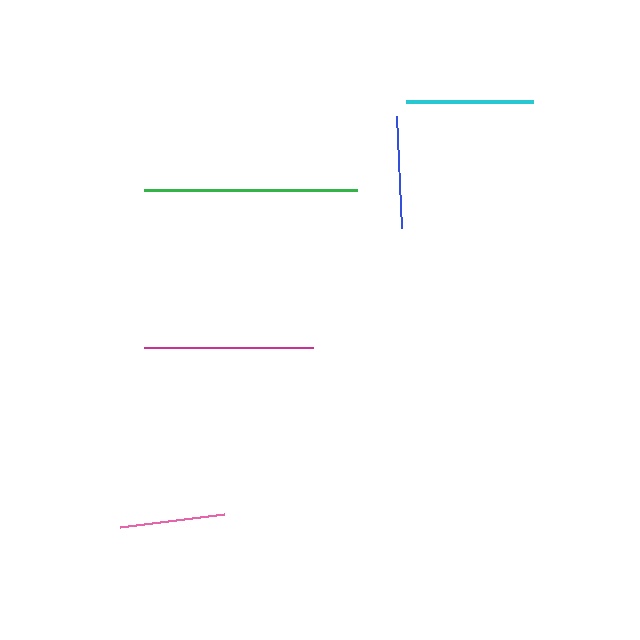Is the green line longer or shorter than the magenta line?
The green line is longer than the magenta line.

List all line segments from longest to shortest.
From longest to shortest: green, magenta, cyan, blue, pink.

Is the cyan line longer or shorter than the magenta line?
The magenta line is longer than the cyan line.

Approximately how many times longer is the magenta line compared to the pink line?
The magenta line is approximately 1.6 times the length of the pink line.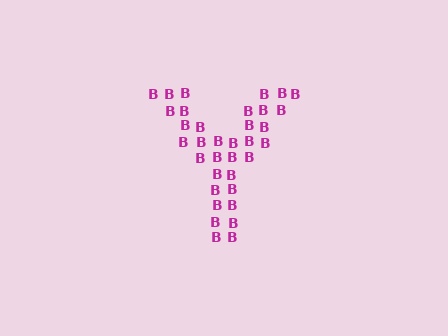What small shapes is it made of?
It is made of small letter B's.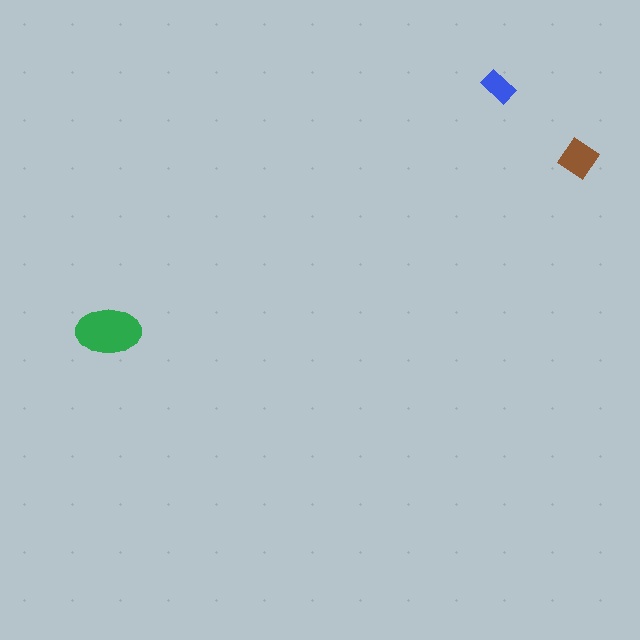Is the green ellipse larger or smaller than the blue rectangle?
Larger.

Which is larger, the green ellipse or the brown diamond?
The green ellipse.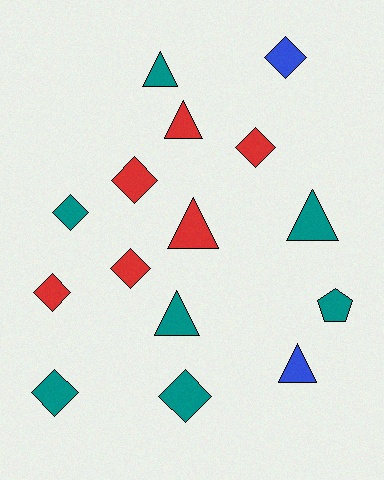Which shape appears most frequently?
Diamond, with 8 objects.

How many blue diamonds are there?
There is 1 blue diamond.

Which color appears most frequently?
Teal, with 7 objects.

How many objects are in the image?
There are 15 objects.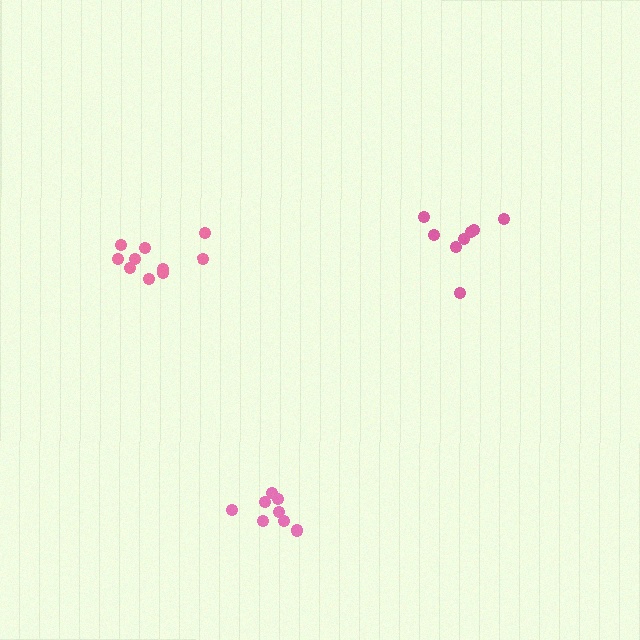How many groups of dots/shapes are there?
There are 3 groups.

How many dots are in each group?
Group 1: 8 dots, Group 2: 8 dots, Group 3: 10 dots (26 total).